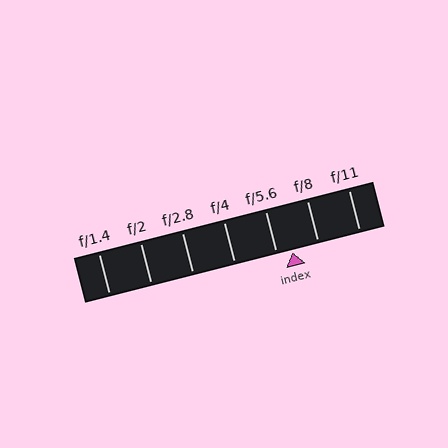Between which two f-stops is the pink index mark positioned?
The index mark is between f/5.6 and f/8.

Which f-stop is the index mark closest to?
The index mark is closest to f/5.6.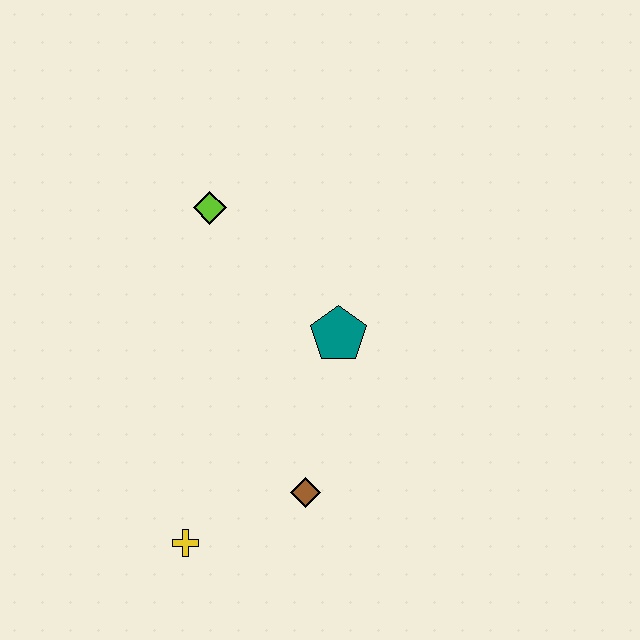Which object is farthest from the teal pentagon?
The yellow cross is farthest from the teal pentagon.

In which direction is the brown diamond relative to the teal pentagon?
The brown diamond is below the teal pentagon.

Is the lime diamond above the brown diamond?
Yes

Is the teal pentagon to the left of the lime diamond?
No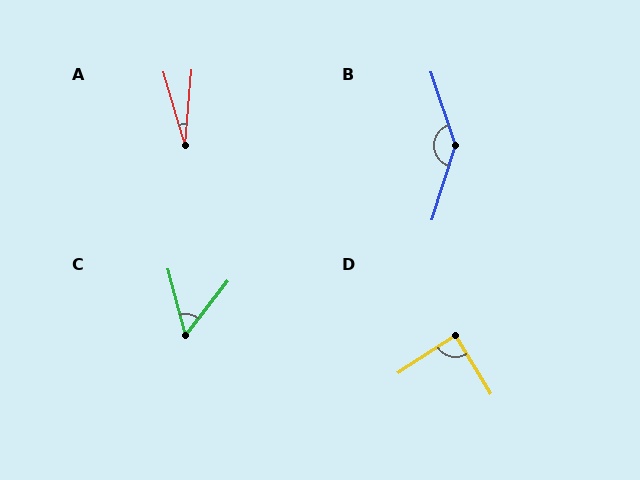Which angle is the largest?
B, at approximately 144 degrees.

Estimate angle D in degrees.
Approximately 88 degrees.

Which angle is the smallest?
A, at approximately 22 degrees.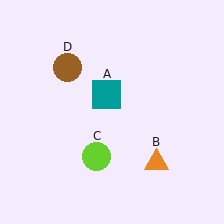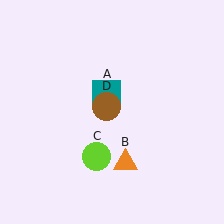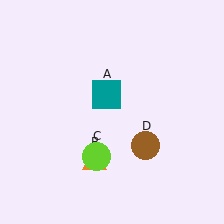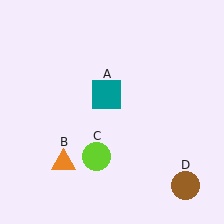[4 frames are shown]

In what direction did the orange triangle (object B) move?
The orange triangle (object B) moved left.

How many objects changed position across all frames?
2 objects changed position: orange triangle (object B), brown circle (object D).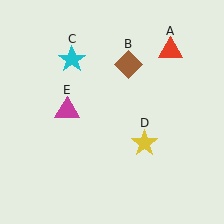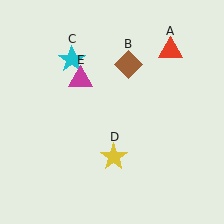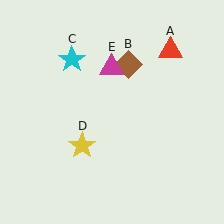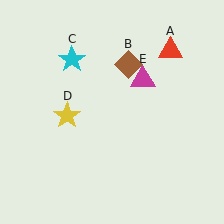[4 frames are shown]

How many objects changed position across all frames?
2 objects changed position: yellow star (object D), magenta triangle (object E).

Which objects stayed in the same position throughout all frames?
Red triangle (object A) and brown diamond (object B) and cyan star (object C) remained stationary.